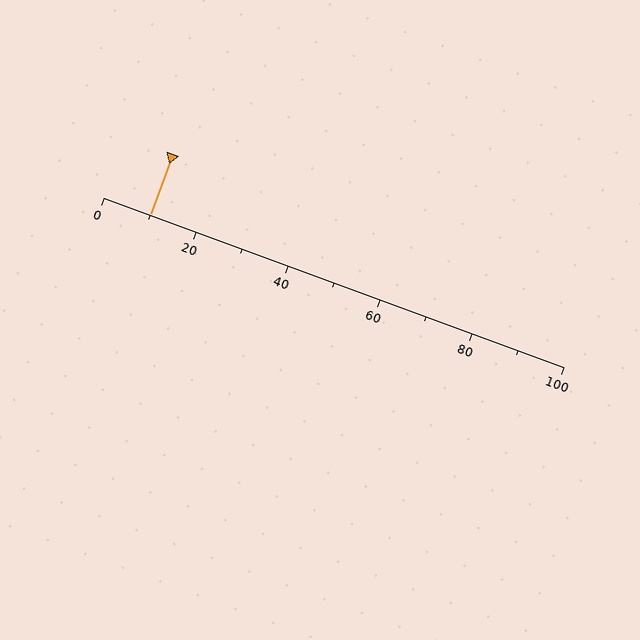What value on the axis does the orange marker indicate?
The marker indicates approximately 10.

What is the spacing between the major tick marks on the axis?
The major ticks are spaced 20 apart.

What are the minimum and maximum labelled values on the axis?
The axis runs from 0 to 100.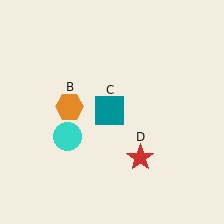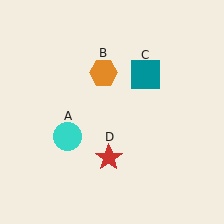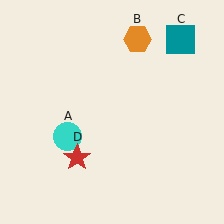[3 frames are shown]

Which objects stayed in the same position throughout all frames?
Cyan circle (object A) remained stationary.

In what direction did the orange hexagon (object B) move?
The orange hexagon (object B) moved up and to the right.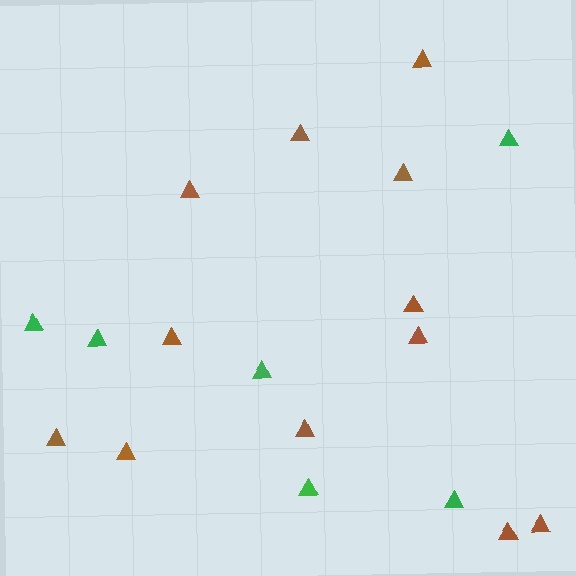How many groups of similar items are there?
There are 2 groups: one group of green triangles (6) and one group of brown triangles (12).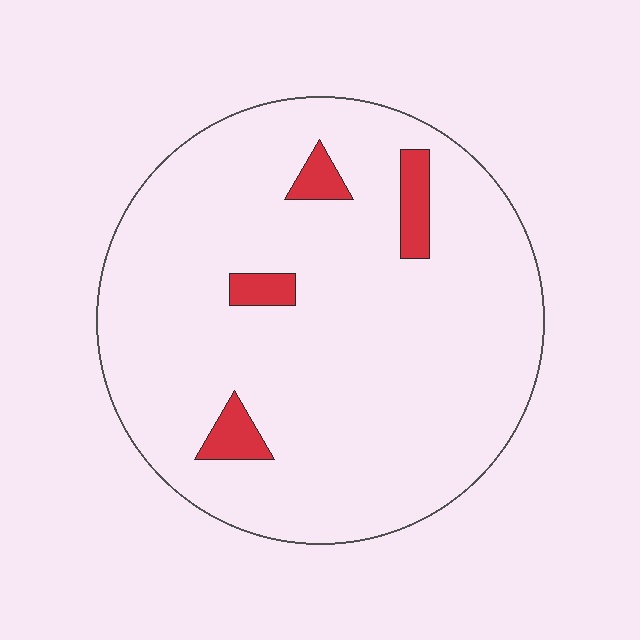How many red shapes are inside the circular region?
4.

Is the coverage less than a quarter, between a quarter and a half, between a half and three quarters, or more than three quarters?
Less than a quarter.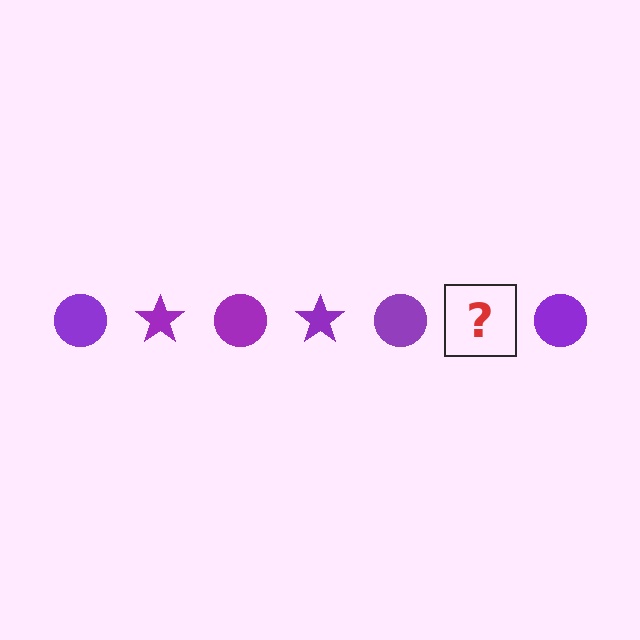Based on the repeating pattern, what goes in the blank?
The blank should be a purple star.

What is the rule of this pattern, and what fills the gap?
The rule is that the pattern cycles through circle, star shapes in purple. The gap should be filled with a purple star.